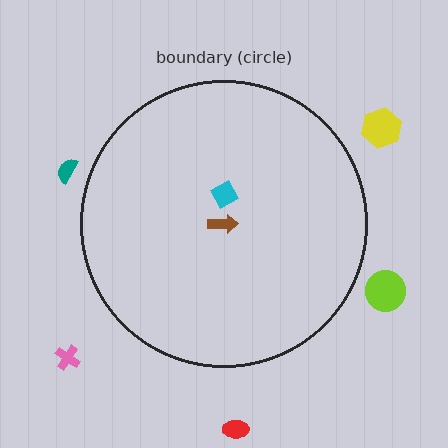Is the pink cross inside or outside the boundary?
Outside.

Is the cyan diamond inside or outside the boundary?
Inside.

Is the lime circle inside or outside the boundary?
Outside.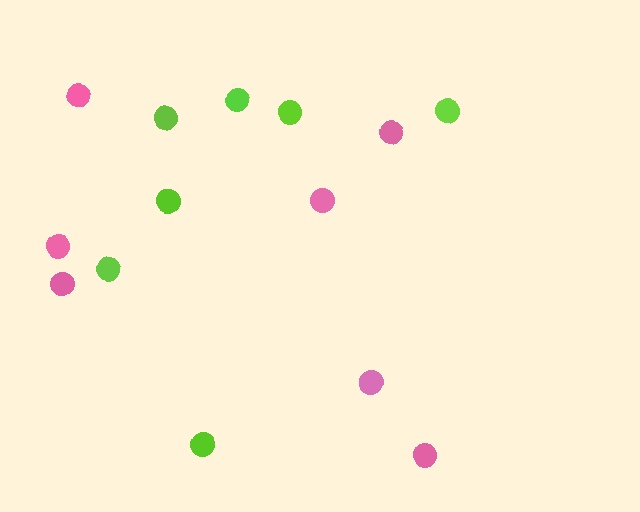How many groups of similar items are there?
There are 2 groups: one group of lime circles (7) and one group of pink circles (7).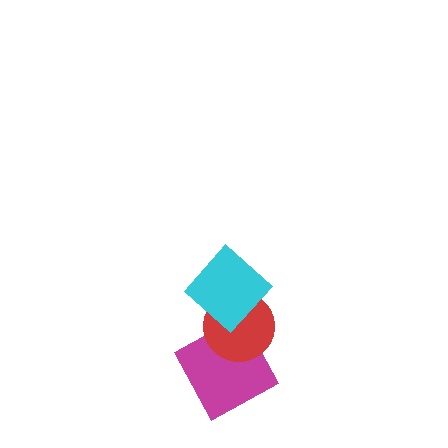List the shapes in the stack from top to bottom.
From top to bottom: the cyan diamond, the red circle, the magenta square.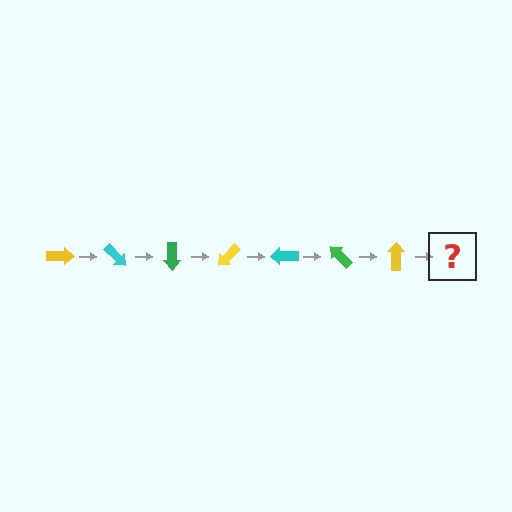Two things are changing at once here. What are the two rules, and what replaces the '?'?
The two rules are that it rotates 45 degrees each step and the color cycles through yellow, cyan, and green. The '?' should be a cyan arrow, rotated 315 degrees from the start.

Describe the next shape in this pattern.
It should be a cyan arrow, rotated 315 degrees from the start.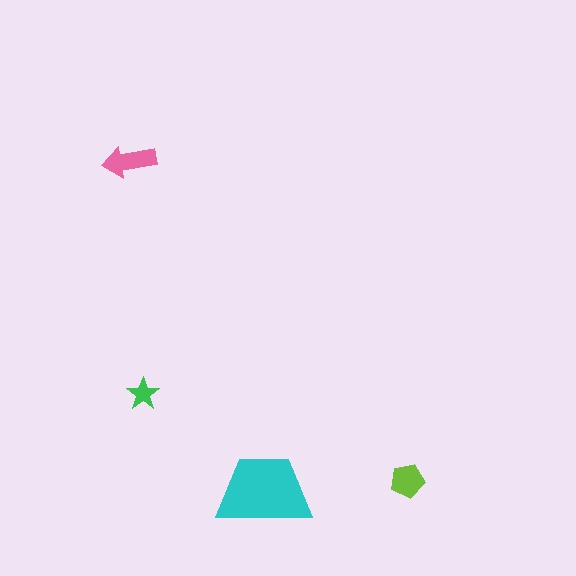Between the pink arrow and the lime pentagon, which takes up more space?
The pink arrow.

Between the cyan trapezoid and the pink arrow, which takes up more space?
The cyan trapezoid.